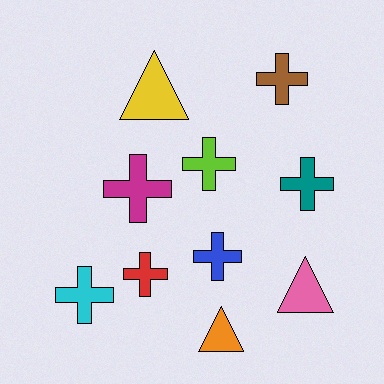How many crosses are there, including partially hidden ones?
There are 7 crosses.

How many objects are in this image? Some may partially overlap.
There are 10 objects.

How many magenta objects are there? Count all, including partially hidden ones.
There is 1 magenta object.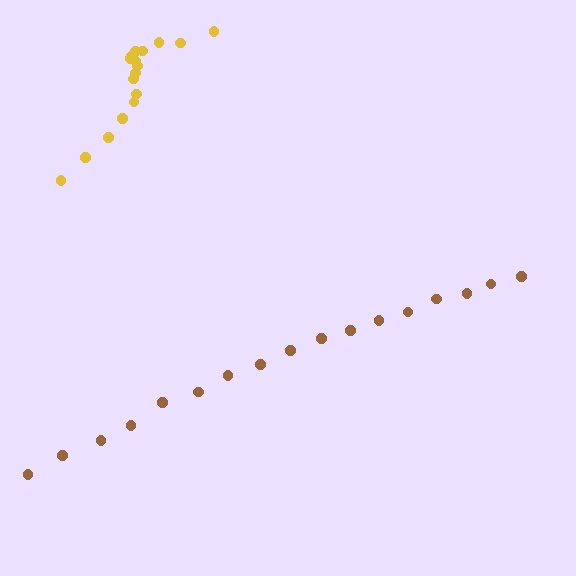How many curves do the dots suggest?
There are 2 distinct paths.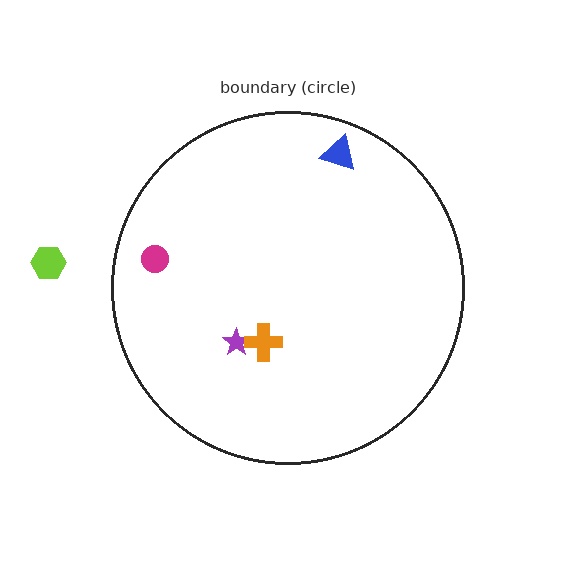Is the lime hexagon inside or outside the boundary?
Outside.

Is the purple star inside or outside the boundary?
Inside.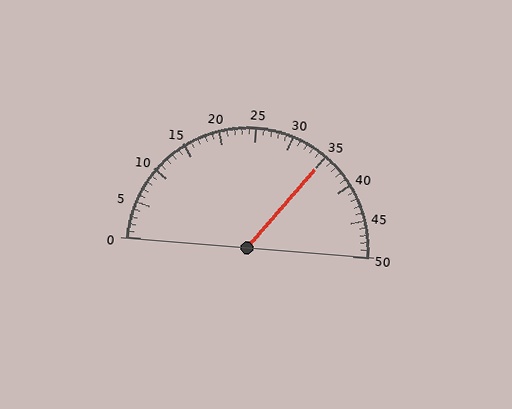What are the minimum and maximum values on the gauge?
The gauge ranges from 0 to 50.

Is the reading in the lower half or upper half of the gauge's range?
The reading is in the upper half of the range (0 to 50).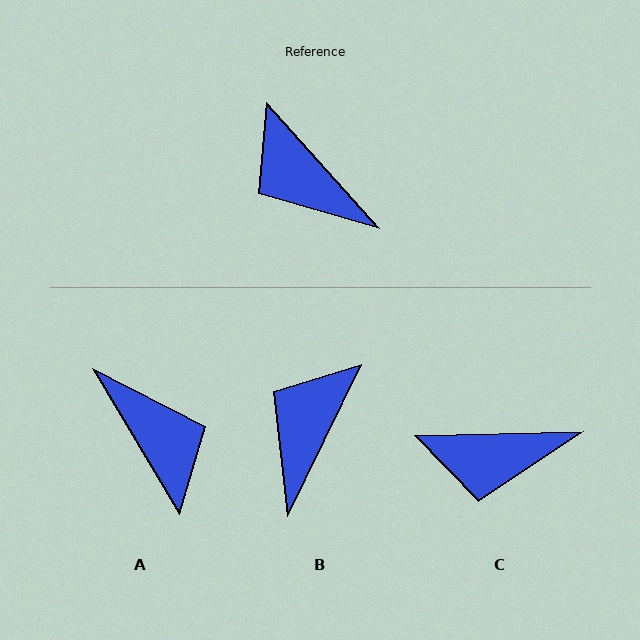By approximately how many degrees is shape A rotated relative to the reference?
Approximately 169 degrees counter-clockwise.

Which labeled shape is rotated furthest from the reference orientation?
A, about 169 degrees away.